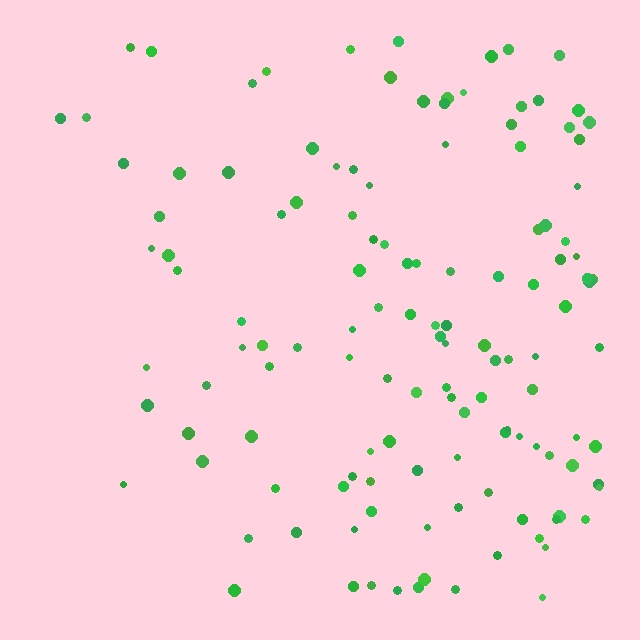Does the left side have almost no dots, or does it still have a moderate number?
Still a moderate number, just noticeably fewer than the right.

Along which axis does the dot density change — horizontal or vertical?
Horizontal.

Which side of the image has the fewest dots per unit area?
The left.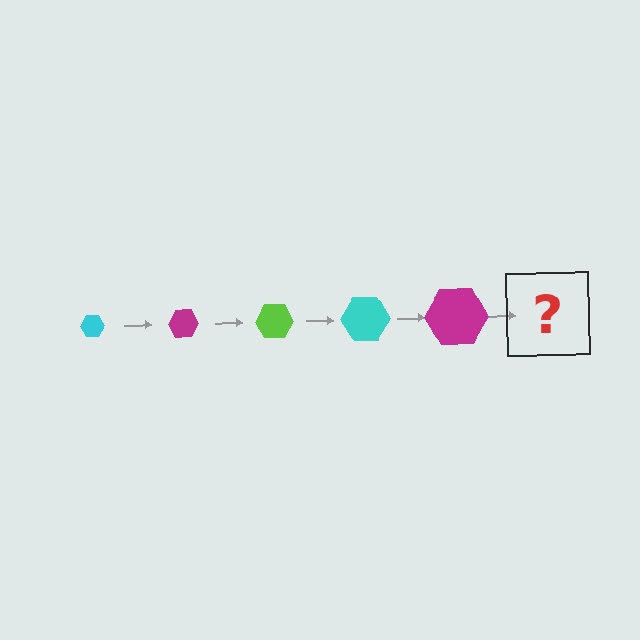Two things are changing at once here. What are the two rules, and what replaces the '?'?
The two rules are that the hexagon grows larger each step and the color cycles through cyan, magenta, and lime. The '?' should be a lime hexagon, larger than the previous one.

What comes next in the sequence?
The next element should be a lime hexagon, larger than the previous one.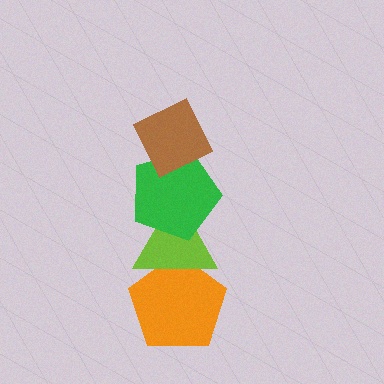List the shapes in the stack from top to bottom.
From top to bottom: the brown diamond, the green pentagon, the lime triangle, the orange pentagon.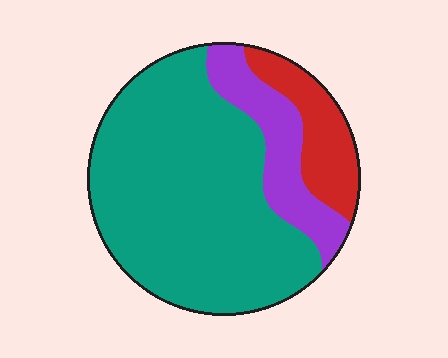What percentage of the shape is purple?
Purple takes up between a sixth and a third of the shape.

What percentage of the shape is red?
Red takes up about one eighth (1/8) of the shape.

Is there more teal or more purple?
Teal.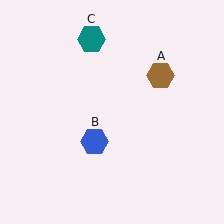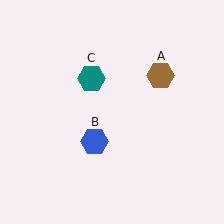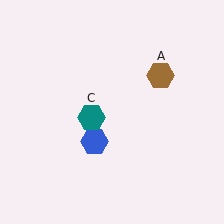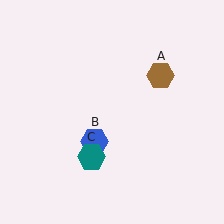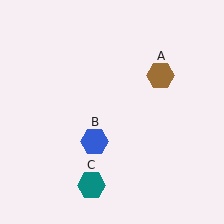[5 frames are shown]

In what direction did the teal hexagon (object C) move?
The teal hexagon (object C) moved down.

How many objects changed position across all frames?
1 object changed position: teal hexagon (object C).